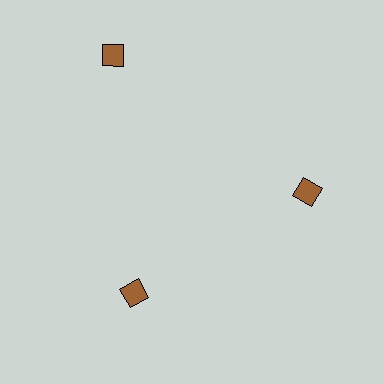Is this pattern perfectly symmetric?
No. The 3 brown diamonds are arranged in a ring, but one element near the 11 o'clock position is pushed outward from the center, breaking the 3-fold rotational symmetry.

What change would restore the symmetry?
The symmetry would be restored by moving it inward, back onto the ring so that all 3 diamonds sit at equal angles and equal distance from the center.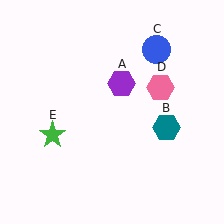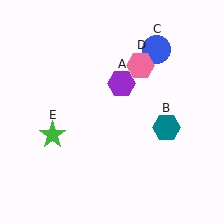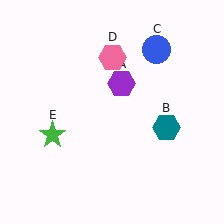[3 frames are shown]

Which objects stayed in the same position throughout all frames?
Purple hexagon (object A) and teal hexagon (object B) and blue circle (object C) and green star (object E) remained stationary.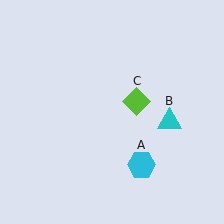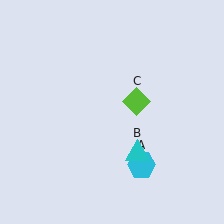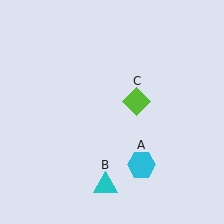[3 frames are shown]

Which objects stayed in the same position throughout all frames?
Cyan hexagon (object A) and lime diamond (object C) remained stationary.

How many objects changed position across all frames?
1 object changed position: cyan triangle (object B).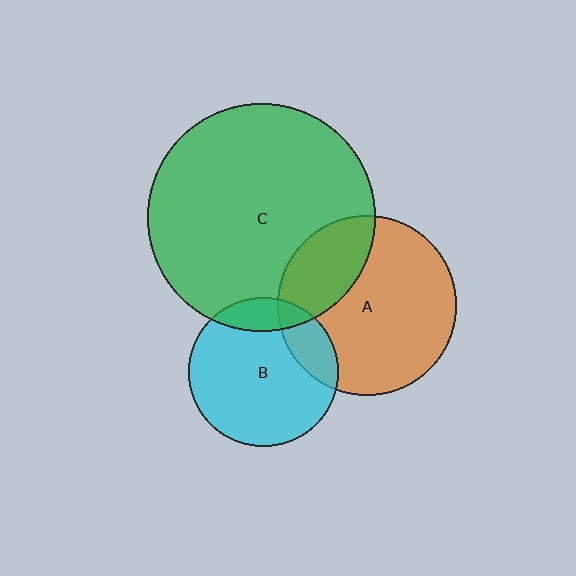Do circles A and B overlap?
Yes.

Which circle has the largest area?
Circle C (green).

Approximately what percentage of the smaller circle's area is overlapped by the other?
Approximately 20%.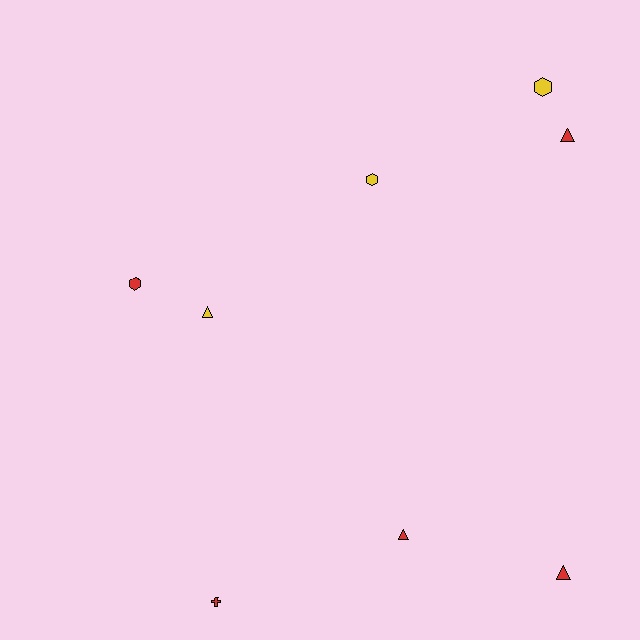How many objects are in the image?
There are 8 objects.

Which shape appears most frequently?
Triangle, with 4 objects.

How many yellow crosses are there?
There are no yellow crosses.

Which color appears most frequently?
Red, with 5 objects.